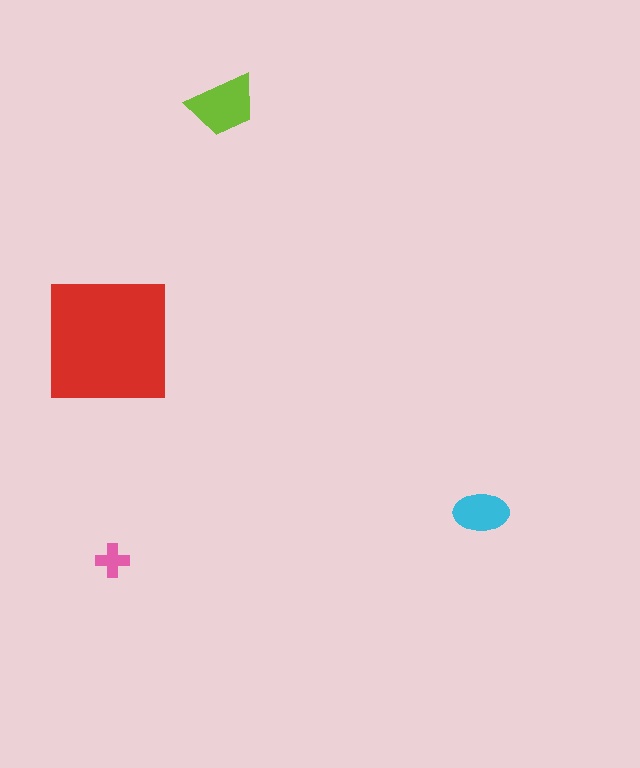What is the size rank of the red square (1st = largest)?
1st.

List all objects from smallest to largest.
The pink cross, the cyan ellipse, the lime trapezoid, the red square.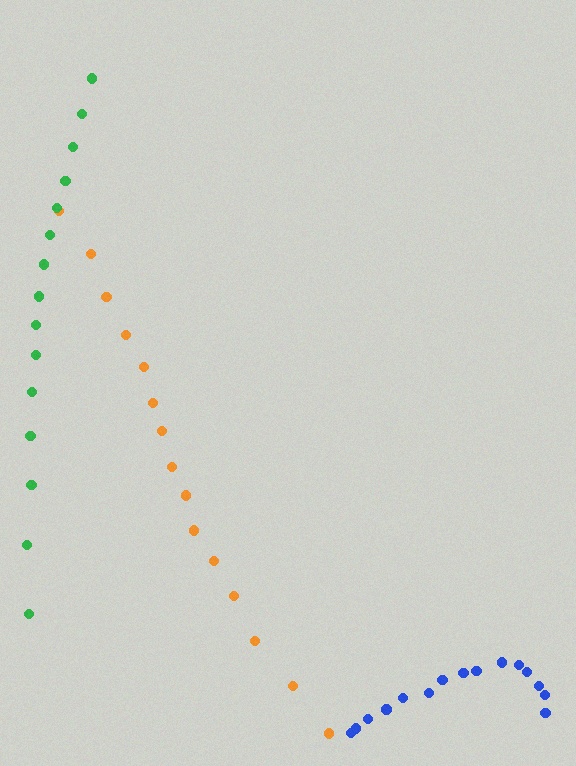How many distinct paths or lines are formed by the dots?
There are 3 distinct paths.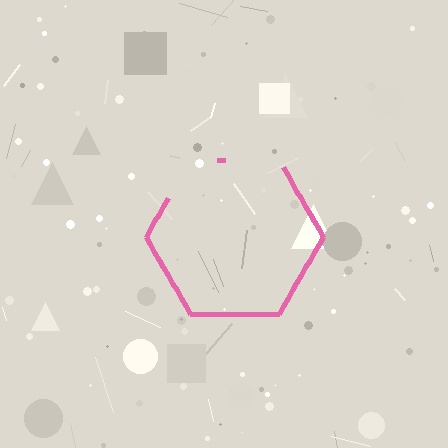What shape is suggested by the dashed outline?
The dashed outline suggests a hexagon.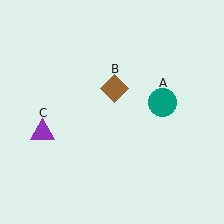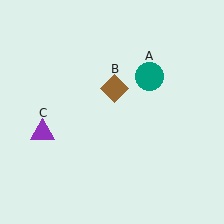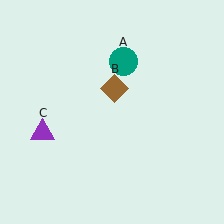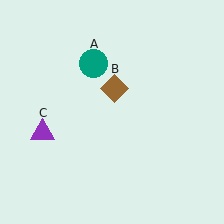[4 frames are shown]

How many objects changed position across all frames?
1 object changed position: teal circle (object A).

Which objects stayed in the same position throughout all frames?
Brown diamond (object B) and purple triangle (object C) remained stationary.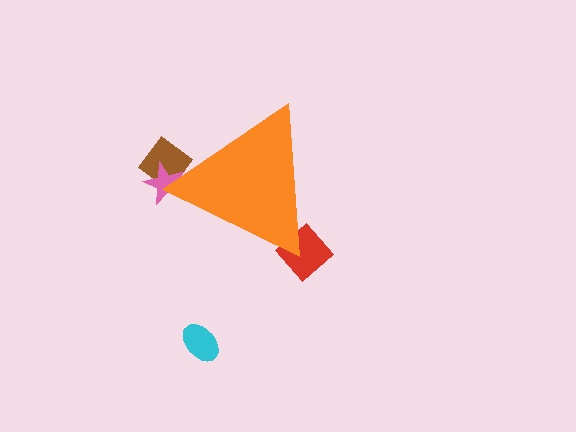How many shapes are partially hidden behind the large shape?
3 shapes are partially hidden.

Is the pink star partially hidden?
Yes, the pink star is partially hidden behind the orange triangle.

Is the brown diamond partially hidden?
Yes, the brown diamond is partially hidden behind the orange triangle.